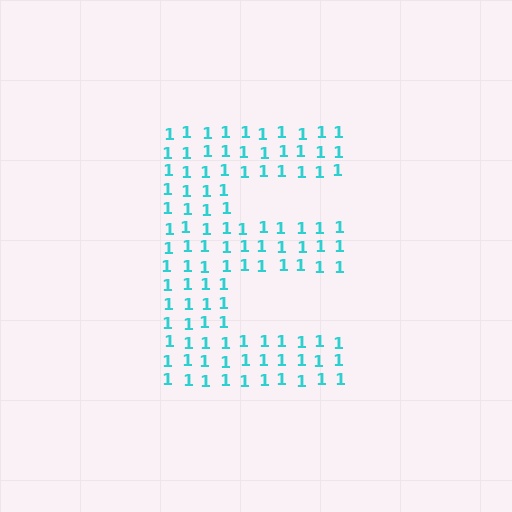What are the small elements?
The small elements are digit 1's.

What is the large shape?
The large shape is the letter E.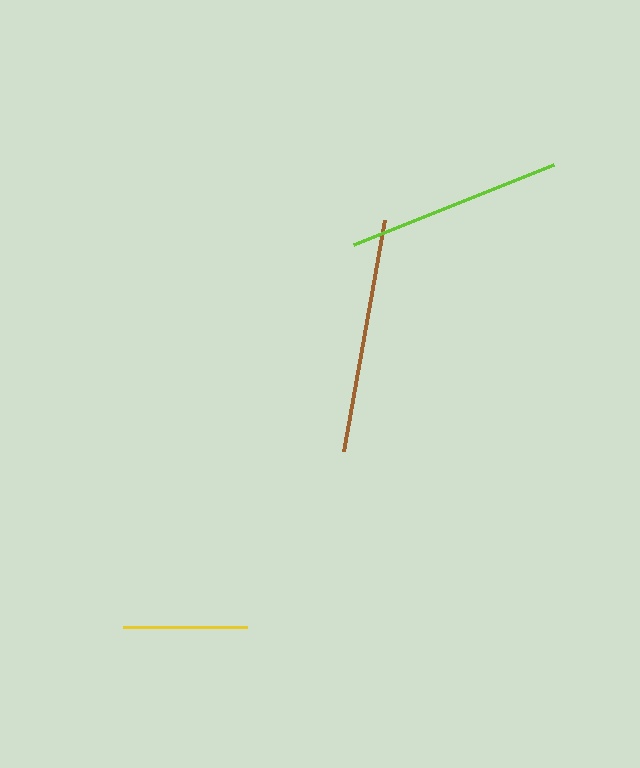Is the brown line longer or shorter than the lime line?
The brown line is longer than the lime line.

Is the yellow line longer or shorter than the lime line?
The lime line is longer than the yellow line.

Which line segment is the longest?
The brown line is the longest at approximately 234 pixels.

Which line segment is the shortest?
The yellow line is the shortest at approximately 125 pixels.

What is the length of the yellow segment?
The yellow segment is approximately 125 pixels long.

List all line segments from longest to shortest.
From longest to shortest: brown, lime, yellow.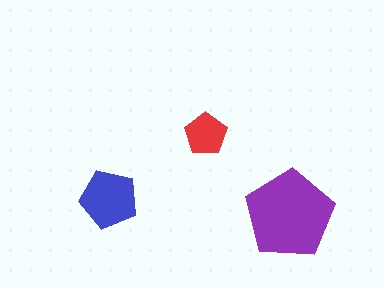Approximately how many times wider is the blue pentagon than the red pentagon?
About 1.5 times wider.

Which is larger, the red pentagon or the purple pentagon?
The purple one.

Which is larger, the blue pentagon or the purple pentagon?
The purple one.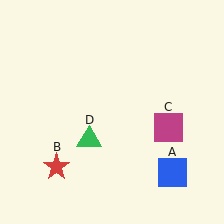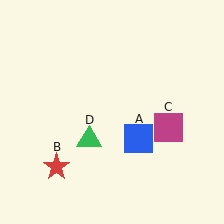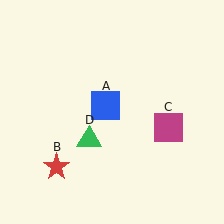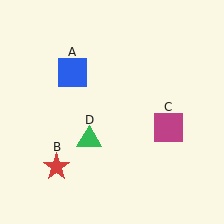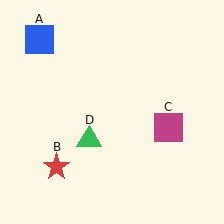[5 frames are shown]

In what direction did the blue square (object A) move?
The blue square (object A) moved up and to the left.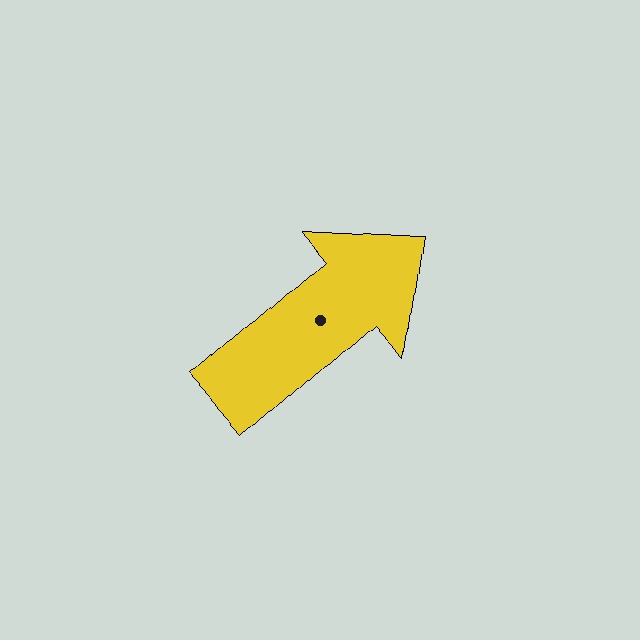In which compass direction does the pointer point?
Northeast.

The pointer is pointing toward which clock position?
Roughly 2 o'clock.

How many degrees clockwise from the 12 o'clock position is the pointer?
Approximately 49 degrees.